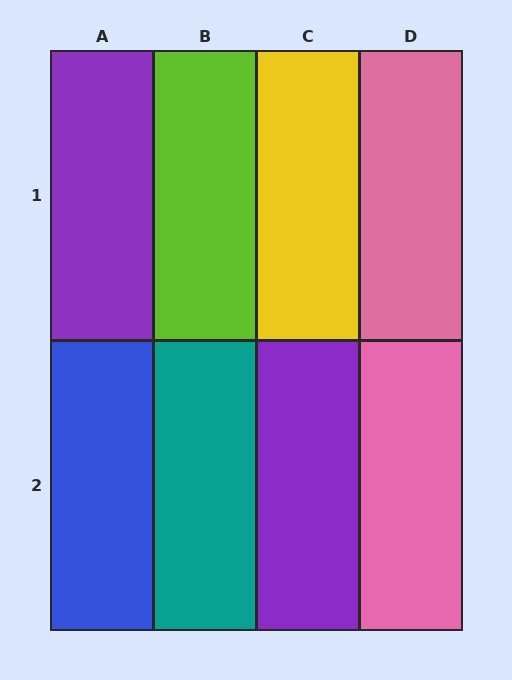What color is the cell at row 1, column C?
Yellow.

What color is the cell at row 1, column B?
Lime.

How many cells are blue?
1 cell is blue.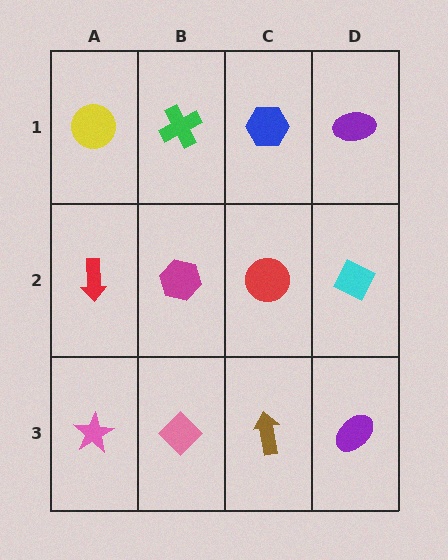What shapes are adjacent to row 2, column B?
A green cross (row 1, column B), a pink diamond (row 3, column B), a red arrow (row 2, column A), a red circle (row 2, column C).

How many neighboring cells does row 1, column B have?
3.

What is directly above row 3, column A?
A red arrow.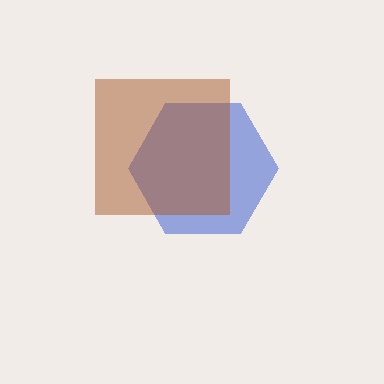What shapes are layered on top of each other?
The layered shapes are: a blue hexagon, a brown square.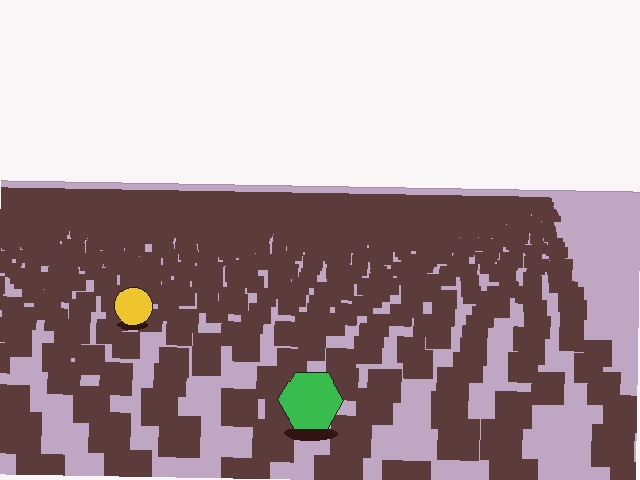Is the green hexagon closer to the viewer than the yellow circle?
Yes. The green hexagon is closer — you can tell from the texture gradient: the ground texture is coarser near it.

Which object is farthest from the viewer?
The yellow circle is farthest from the viewer. It appears smaller and the ground texture around it is denser.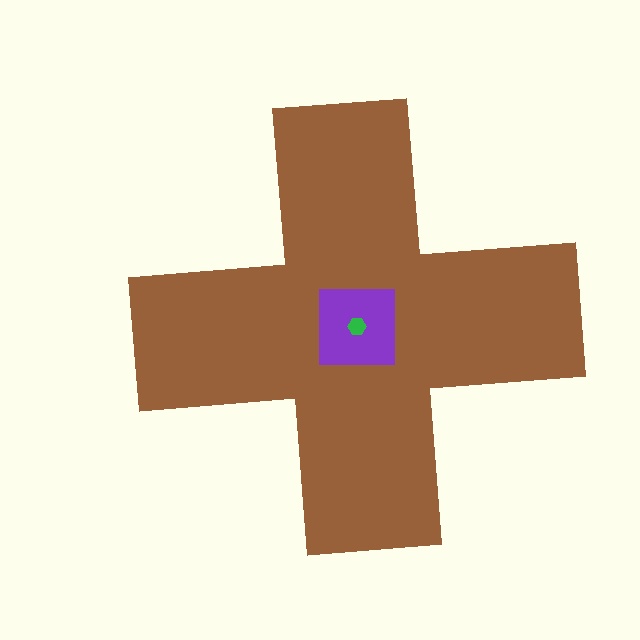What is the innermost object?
The green hexagon.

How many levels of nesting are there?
3.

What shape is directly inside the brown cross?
The purple square.